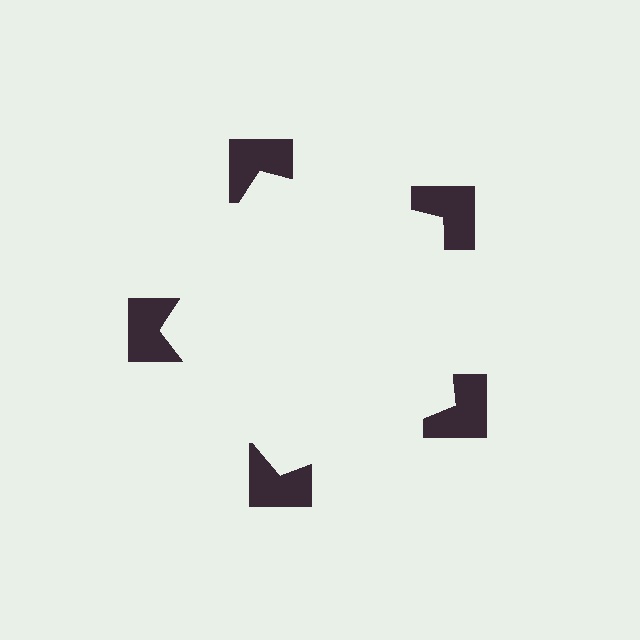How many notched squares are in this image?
There are 5 — one at each vertex of the illusory pentagon.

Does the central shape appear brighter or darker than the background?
It typically appears slightly brighter than the background, even though no actual brightness change is drawn.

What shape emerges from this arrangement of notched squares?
An illusory pentagon — its edges are inferred from the aligned wedge cuts in the notched squares, not physically drawn.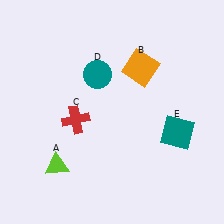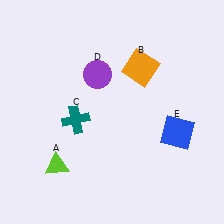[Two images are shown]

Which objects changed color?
C changed from red to teal. D changed from teal to purple. E changed from teal to blue.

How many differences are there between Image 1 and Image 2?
There are 3 differences between the two images.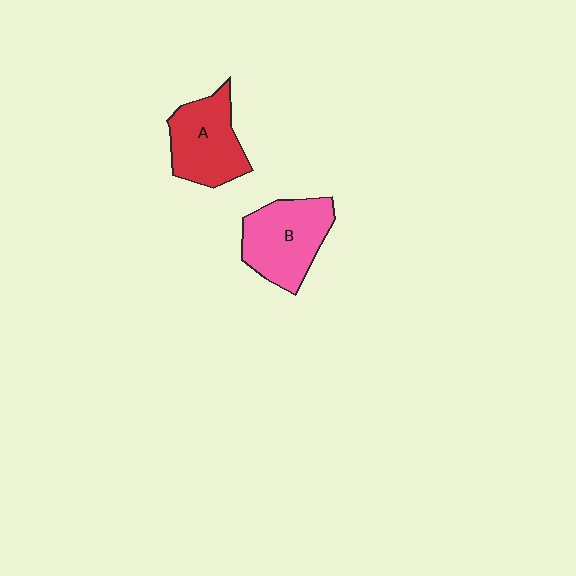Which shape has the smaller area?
Shape A (red).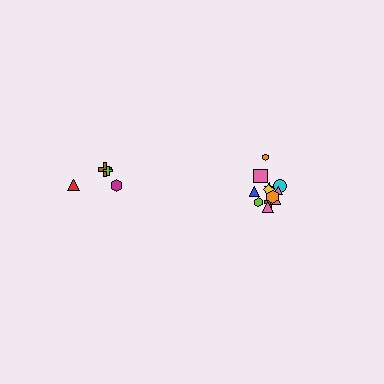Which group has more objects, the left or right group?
The right group.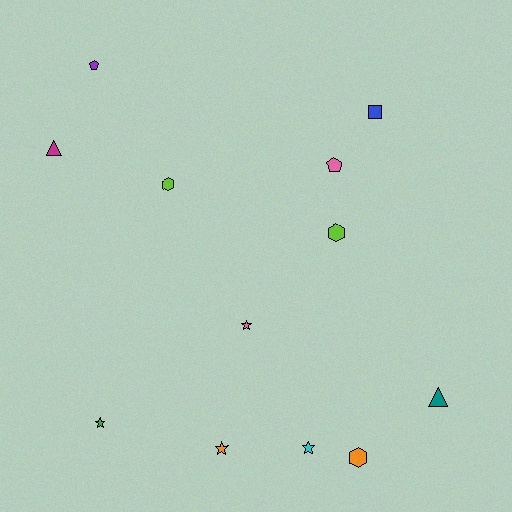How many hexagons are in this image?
There are 3 hexagons.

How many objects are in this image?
There are 12 objects.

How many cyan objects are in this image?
There is 1 cyan object.